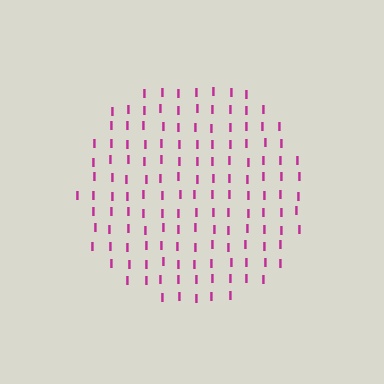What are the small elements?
The small elements are letter I's.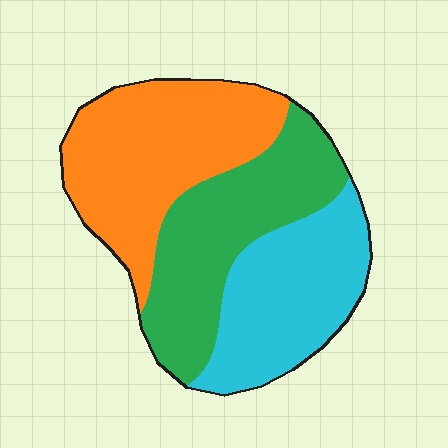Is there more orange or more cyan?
Orange.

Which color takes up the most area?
Orange, at roughly 35%.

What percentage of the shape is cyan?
Cyan takes up between a quarter and a half of the shape.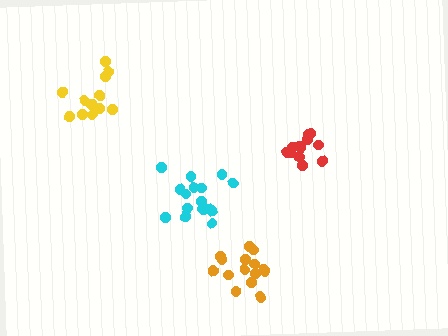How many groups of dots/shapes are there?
There are 4 groups.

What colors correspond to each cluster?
The clusters are colored: cyan, orange, yellow, red.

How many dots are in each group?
Group 1: 16 dots, Group 2: 16 dots, Group 3: 12 dots, Group 4: 12 dots (56 total).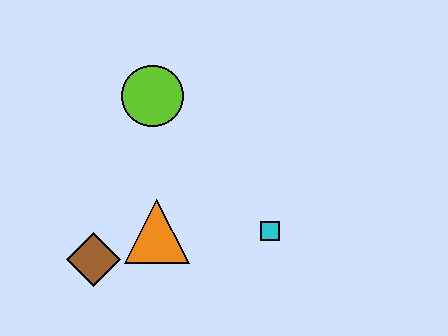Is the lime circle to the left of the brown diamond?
No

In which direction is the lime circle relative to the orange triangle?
The lime circle is above the orange triangle.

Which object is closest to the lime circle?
The orange triangle is closest to the lime circle.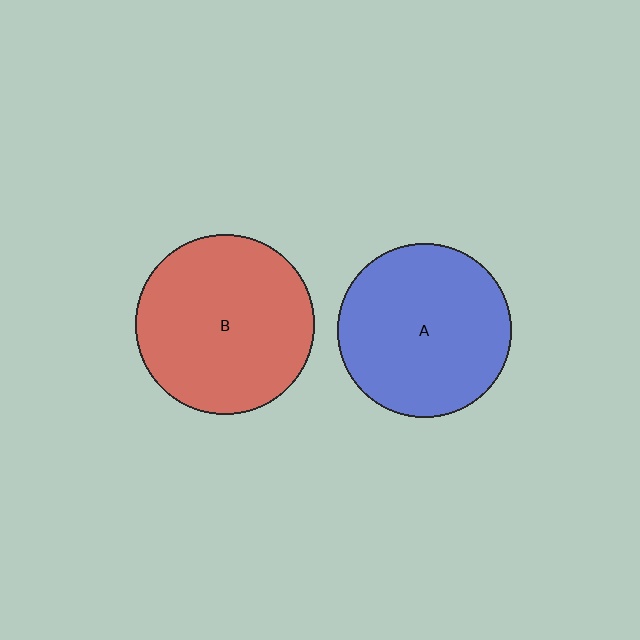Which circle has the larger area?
Circle B (red).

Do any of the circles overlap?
No, none of the circles overlap.